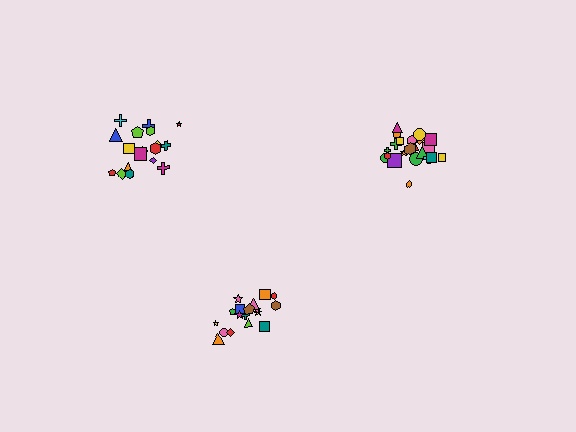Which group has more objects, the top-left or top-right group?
The top-right group.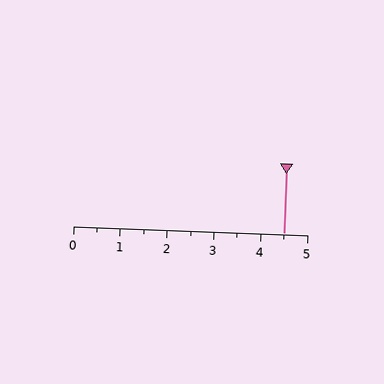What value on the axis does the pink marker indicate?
The marker indicates approximately 4.5.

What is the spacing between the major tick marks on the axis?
The major ticks are spaced 1 apart.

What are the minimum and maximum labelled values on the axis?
The axis runs from 0 to 5.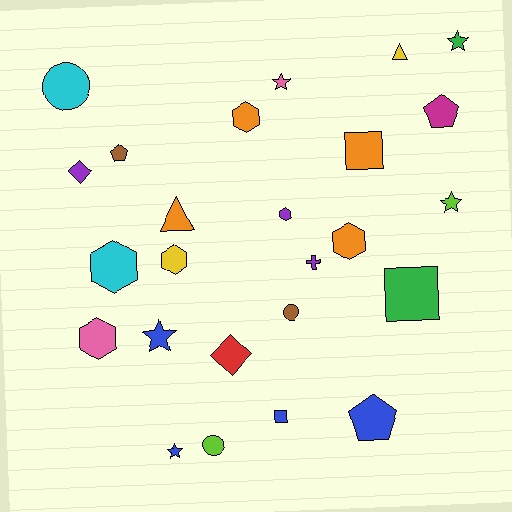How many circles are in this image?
There are 3 circles.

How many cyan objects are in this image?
There are 2 cyan objects.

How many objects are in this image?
There are 25 objects.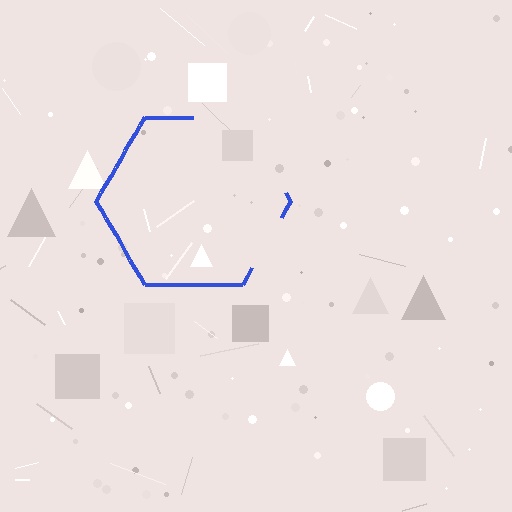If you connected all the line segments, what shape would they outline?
They would outline a hexagon.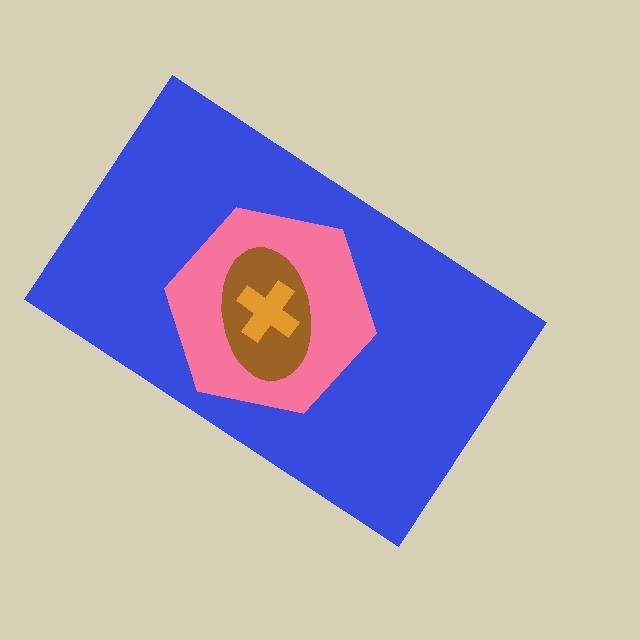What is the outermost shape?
The blue rectangle.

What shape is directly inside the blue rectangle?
The pink hexagon.